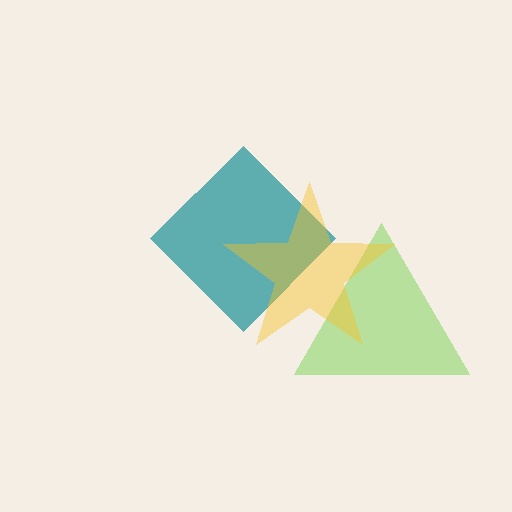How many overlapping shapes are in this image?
There are 3 overlapping shapes in the image.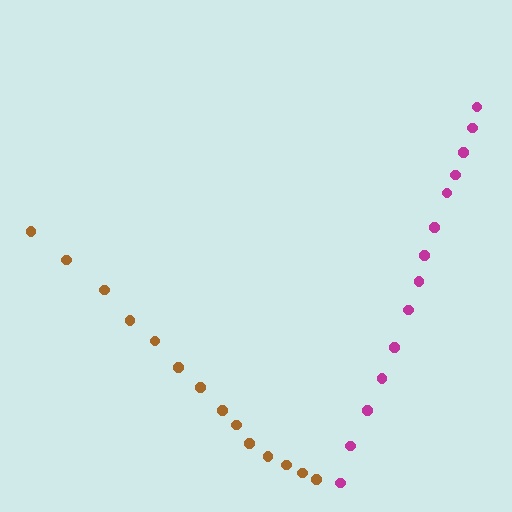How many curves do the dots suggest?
There are 2 distinct paths.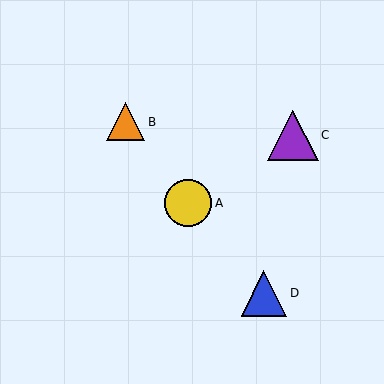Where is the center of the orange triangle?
The center of the orange triangle is at (126, 122).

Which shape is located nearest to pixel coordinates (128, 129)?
The orange triangle (labeled B) at (126, 122) is nearest to that location.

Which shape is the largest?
The purple triangle (labeled C) is the largest.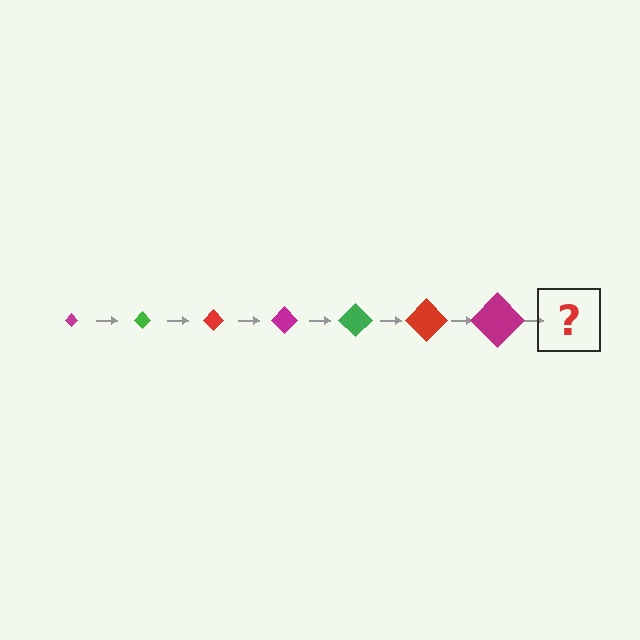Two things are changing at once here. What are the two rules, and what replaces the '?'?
The two rules are that the diamond grows larger each step and the color cycles through magenta, green, and red. The '?' should be a green diamond, larger than the previous one.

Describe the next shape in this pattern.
It should be a green diamond, larger than the previous one.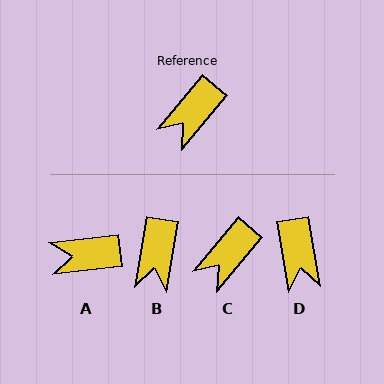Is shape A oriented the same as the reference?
No, it is off by about 43 degrees.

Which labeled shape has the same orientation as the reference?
C.